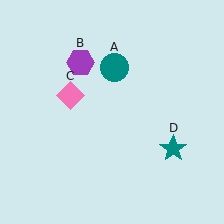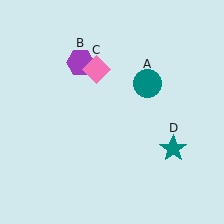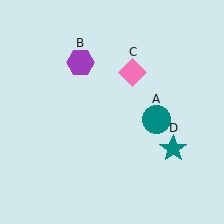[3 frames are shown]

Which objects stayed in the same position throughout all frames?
Purple hexagon (object B) and teal star (object D) remained stationary.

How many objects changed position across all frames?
2 objects changed position: teal circle (object A), pink diamond (object C).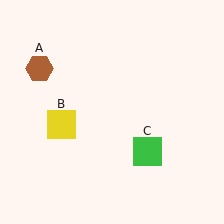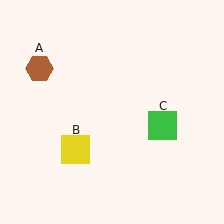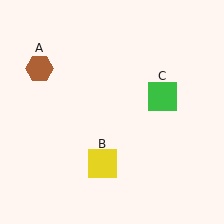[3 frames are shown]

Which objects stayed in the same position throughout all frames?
Brown hexagon (object A) remained stationary.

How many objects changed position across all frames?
2 objects changed position: yellow square (object B), green square (object C).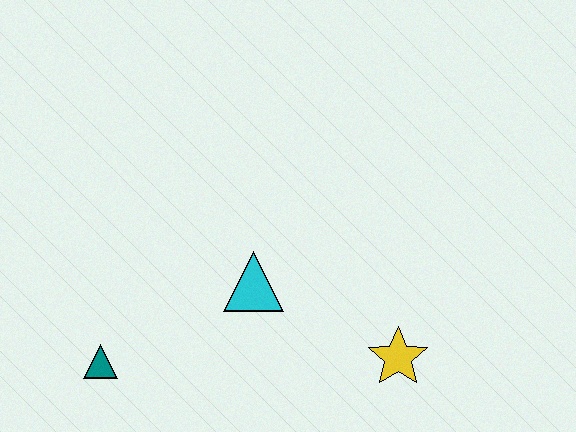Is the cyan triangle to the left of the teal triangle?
No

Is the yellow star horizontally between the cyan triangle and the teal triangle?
No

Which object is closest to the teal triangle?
The cyan triangle is closest to the teal triangle.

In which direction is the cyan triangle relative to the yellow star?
The cyan triangle is to the left of the yellow star.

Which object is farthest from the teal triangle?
The yellow star is farthest from the teal triangle.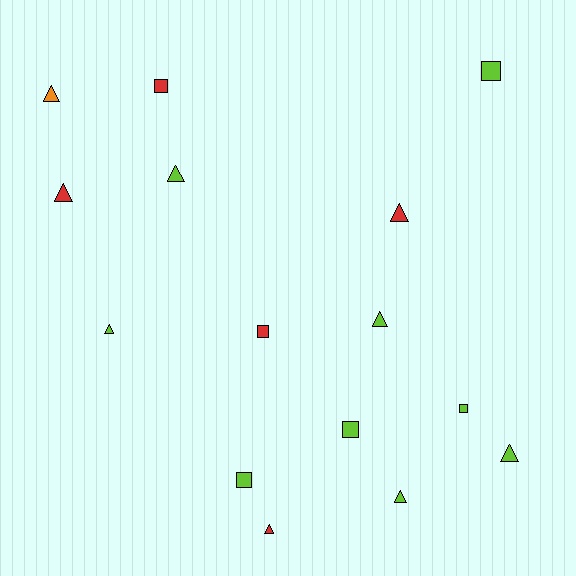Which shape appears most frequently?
Triangle, with 9 objects.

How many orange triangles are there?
There is 1 orange triangle.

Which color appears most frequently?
Lime, with 9 objects.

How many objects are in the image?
There are 15 objects.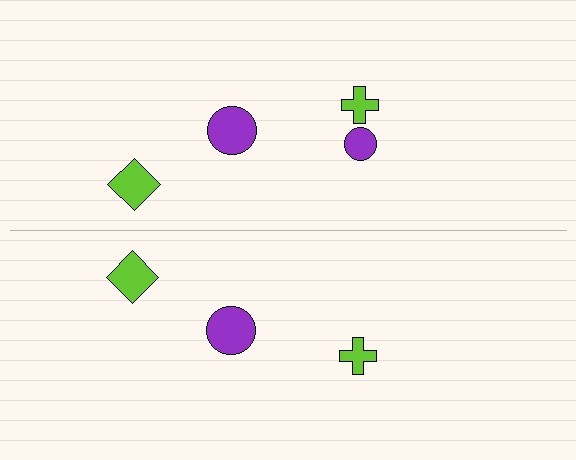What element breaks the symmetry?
A purple circle is missing from the bottom side.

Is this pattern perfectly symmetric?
No, the pattern is not perfectly symmetric. A purple circle is missing from the bottom side.